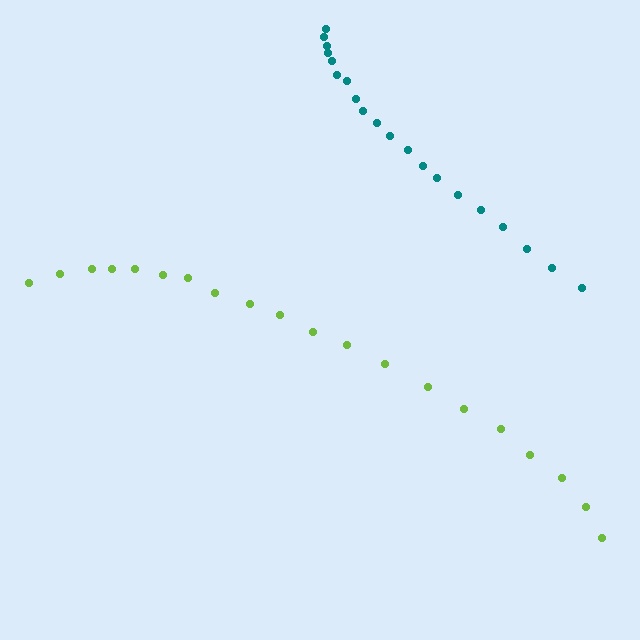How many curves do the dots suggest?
There are 2 distinct paths.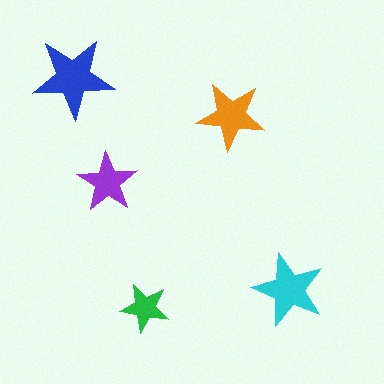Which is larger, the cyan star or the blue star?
The blue one.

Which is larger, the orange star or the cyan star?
The cyan one.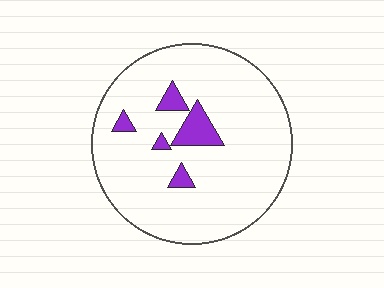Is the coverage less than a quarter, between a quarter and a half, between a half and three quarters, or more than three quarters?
Less than a quarter.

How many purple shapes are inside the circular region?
5.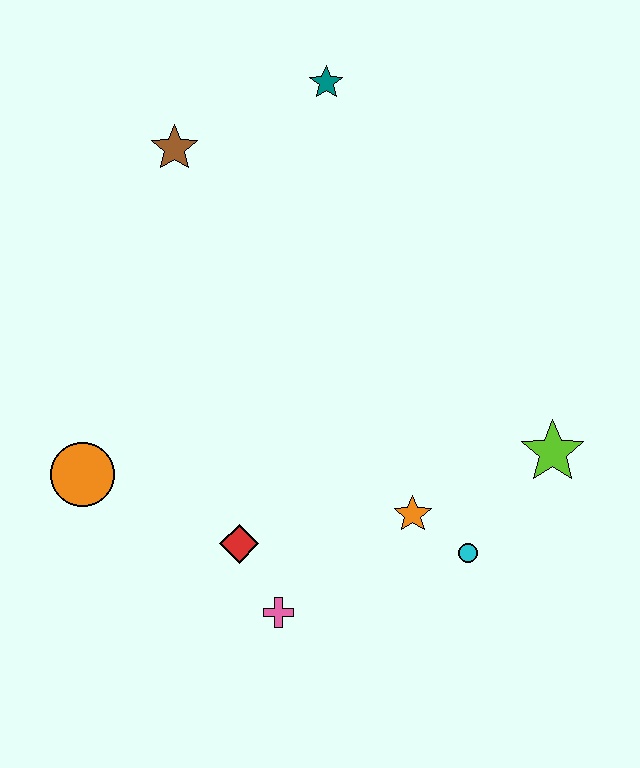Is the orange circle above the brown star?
No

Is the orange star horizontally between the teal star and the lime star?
Yes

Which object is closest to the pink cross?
The red diamond is closest to the pink cross.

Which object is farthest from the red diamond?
The teal star is farthest from the red diamond.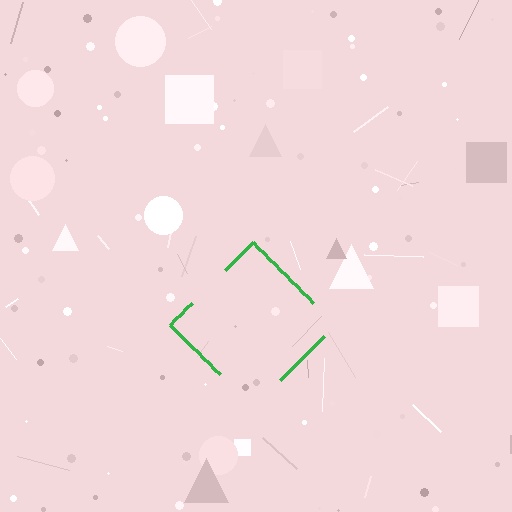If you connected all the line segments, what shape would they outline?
They would outline a diamond.